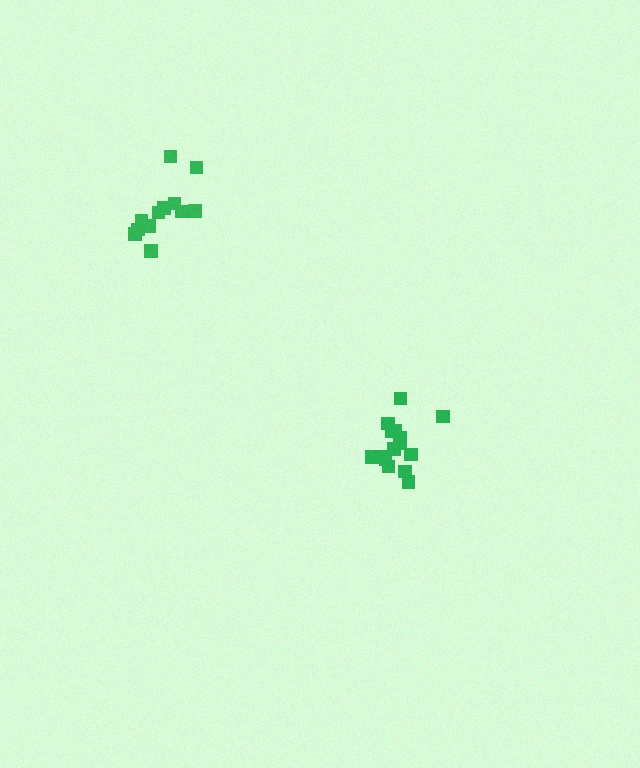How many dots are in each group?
Group 1: 15 dots, Group 2: 12 dots (27 total).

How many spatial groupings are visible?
There are 2 spatial groupings.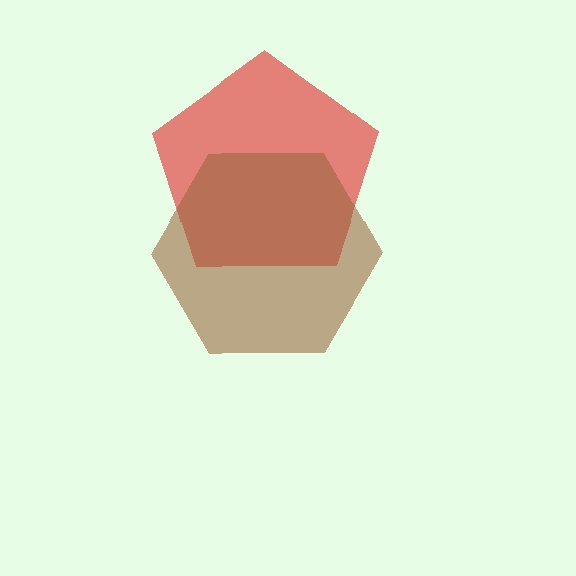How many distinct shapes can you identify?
There are 2 distinct shapes: a red pentagon, a brown hexagon.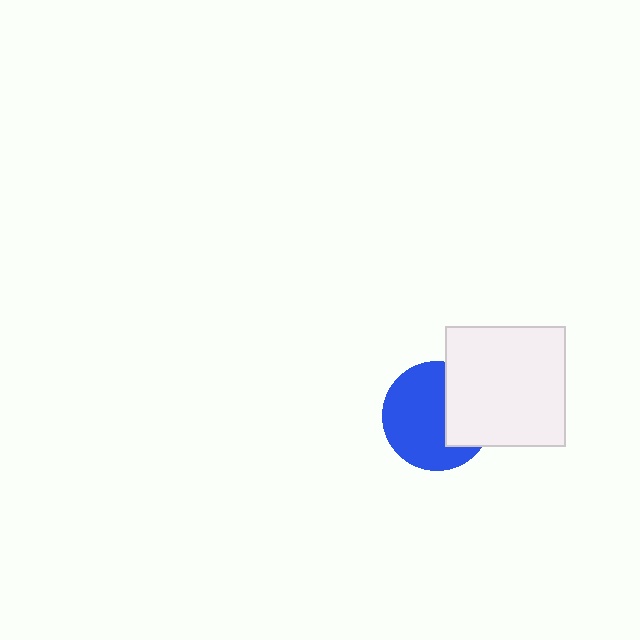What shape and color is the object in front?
The object in front is a white square.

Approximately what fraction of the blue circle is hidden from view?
Roughly 34% of the blue circle is hidden behind the white square.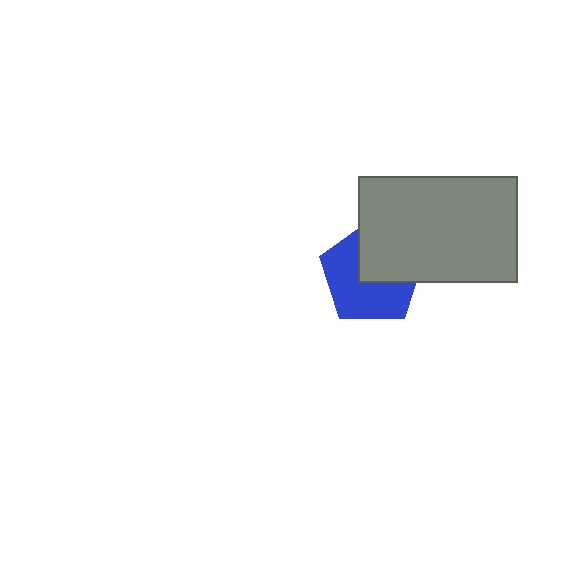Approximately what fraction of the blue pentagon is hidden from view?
Roughly 43% of the blue pentagon is hidden behind the gray rectangle.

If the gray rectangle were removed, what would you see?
You would see the complete blue pentagon.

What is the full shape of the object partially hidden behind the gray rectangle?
The partially hidden object is a blue pentagon.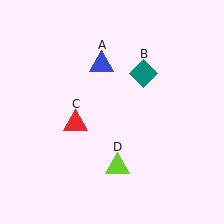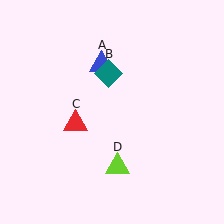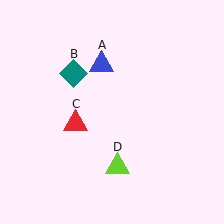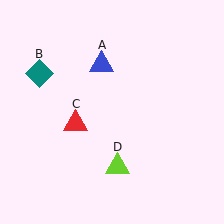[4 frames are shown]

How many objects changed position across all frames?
1 object changed position: teal diamond (object B).